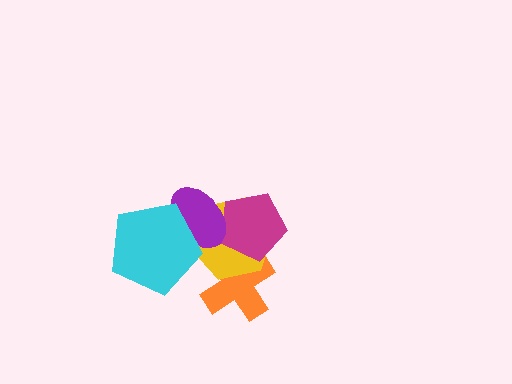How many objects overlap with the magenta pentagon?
3 objects overlap with the magenta pentagon.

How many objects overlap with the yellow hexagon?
4 objects overlap with the yellow hexagon.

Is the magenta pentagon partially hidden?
Yes, it is partially covered by another shape.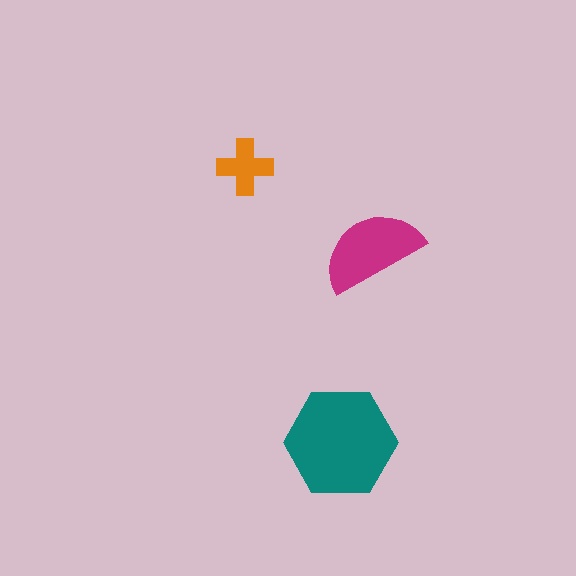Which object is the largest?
The teal hexagon.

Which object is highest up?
The orange cross is topmost.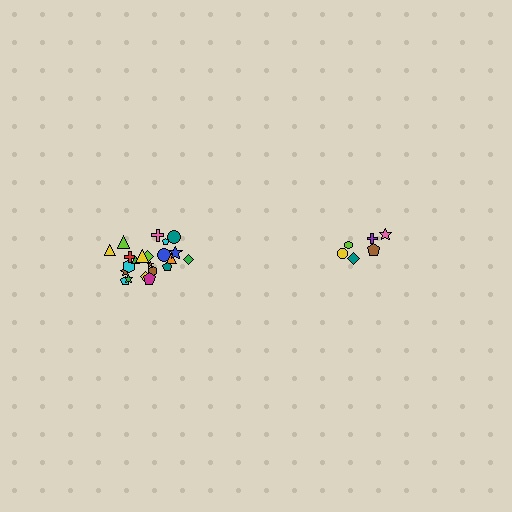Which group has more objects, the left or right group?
The left group.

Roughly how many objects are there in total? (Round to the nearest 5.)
Roughly 30 objects in total.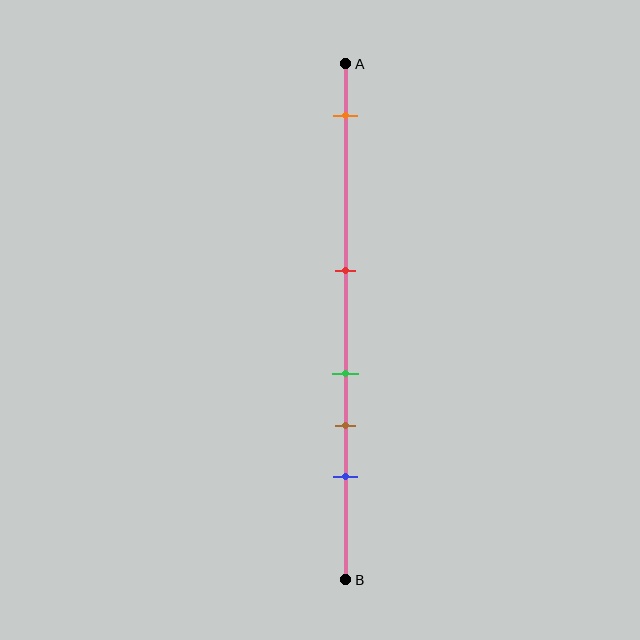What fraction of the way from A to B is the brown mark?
The brown mark is approximately 70% (0.7) of the way from A to B.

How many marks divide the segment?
There are 5 marks dividing the segment.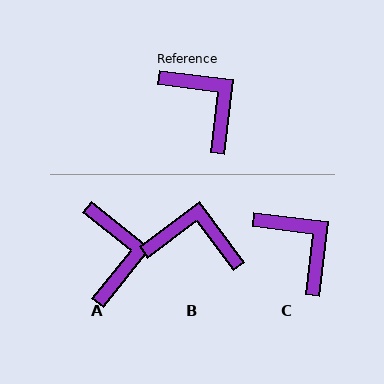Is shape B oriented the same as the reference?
No, it is off by about 43 degrees.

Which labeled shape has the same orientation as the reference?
C.